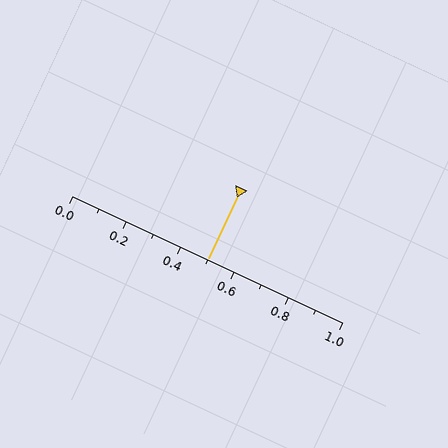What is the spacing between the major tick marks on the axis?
The major ticks are spaced 0.2 apart.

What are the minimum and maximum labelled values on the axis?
The axis runs from 0.0 to 1.0.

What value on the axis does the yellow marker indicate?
The marker indicates approximately 0.5.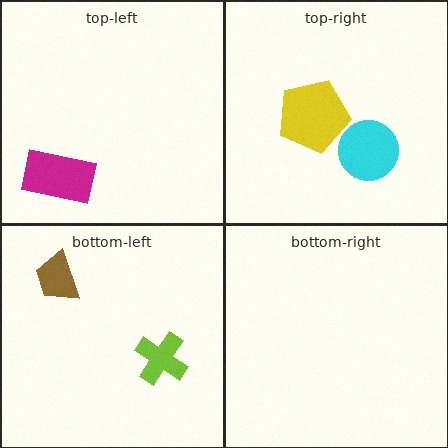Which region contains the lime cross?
The bottom-left region.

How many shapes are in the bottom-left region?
2.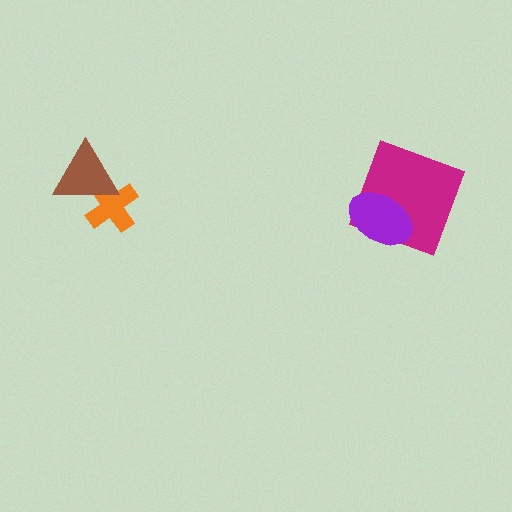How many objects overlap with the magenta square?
1 object overlaps with the magenta square.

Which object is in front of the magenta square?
The purple ellipse is in front of the magenta square.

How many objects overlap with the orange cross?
1 object overlaps with the orange cross.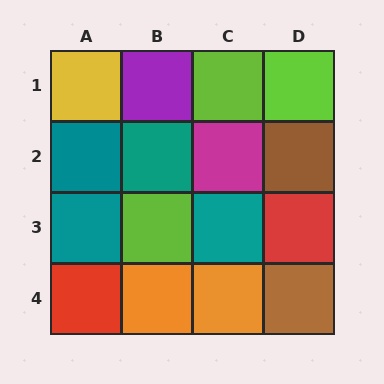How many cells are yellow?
1 cell is yellow.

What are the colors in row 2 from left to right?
Teal, teal, magenta, brown.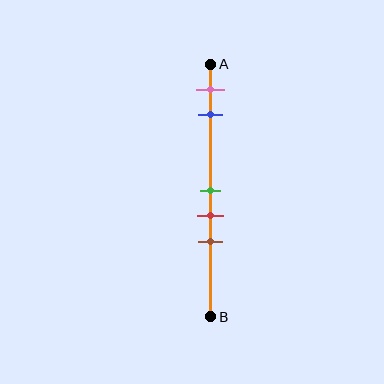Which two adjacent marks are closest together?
The green and red marks are the closest adjacent pair.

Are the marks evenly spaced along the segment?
No, the marks are not evenly spaced.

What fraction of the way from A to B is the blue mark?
The blue mark is approximately 20% (0.2) of the way from A to B.